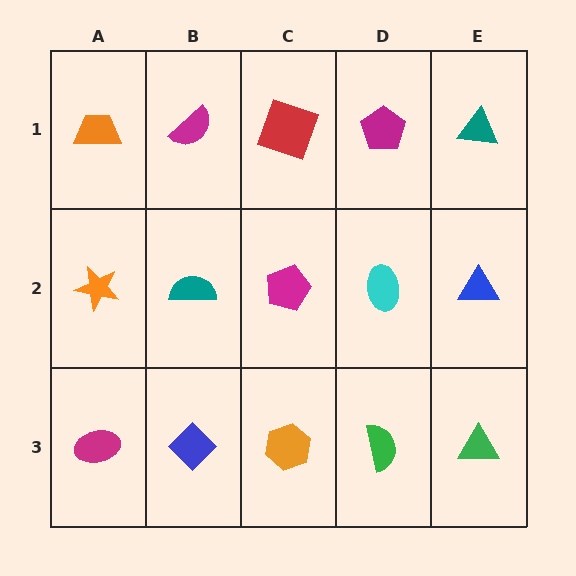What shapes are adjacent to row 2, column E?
A teal triangle (row 1, column E), a green triangle (row 3, column E), a cyan ellipse (row 2, column D).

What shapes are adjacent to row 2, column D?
A magenta pentagon (row 1, column D), a green semicircle (row 3, column D), a magenta pentagon (row 2, column C), a blue triangle (row 2, column E).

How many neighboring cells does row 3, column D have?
3.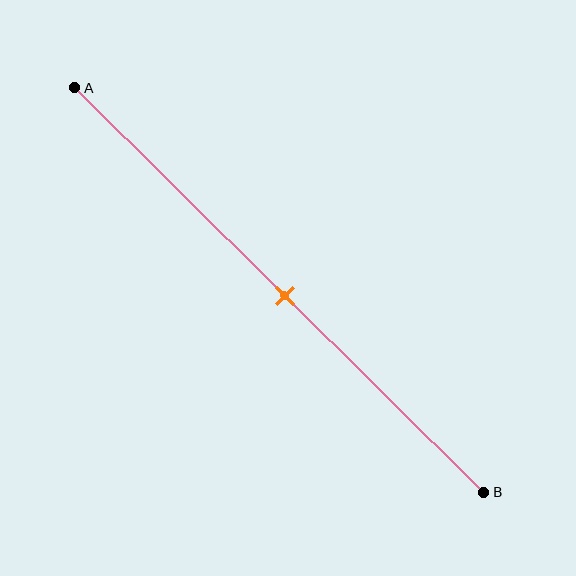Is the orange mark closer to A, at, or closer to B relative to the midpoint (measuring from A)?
The orange mark is approximately at the midpoint of segment AB.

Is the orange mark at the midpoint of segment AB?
Yes, the mark is approximately at the midpoint.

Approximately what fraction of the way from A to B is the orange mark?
The orange mark is approximately 50% of the way from A to B.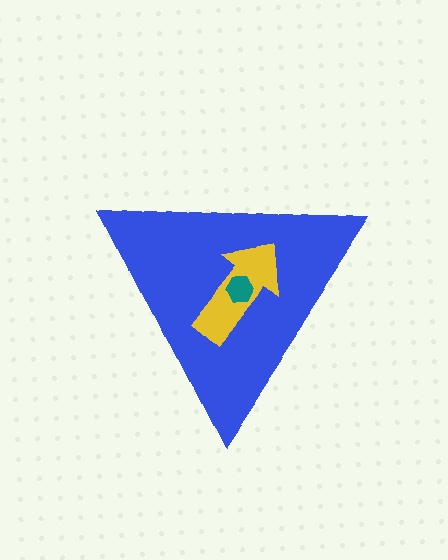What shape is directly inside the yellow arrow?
The teal hexagon.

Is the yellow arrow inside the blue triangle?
Yes.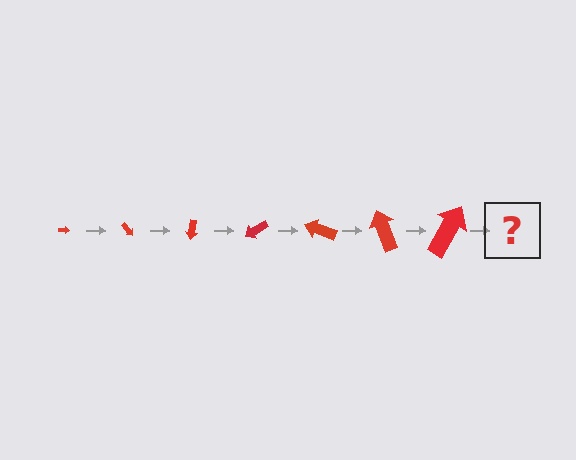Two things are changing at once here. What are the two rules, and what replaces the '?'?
The two rules are that the arrow grows larger each step and it rotates 50 degrees each step. The '?' should be an arrow, larger than the previous one and rotated 350 degrees from the start.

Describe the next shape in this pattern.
It should be an arrow, larger than the previous one and rotated 350 degrees from the start.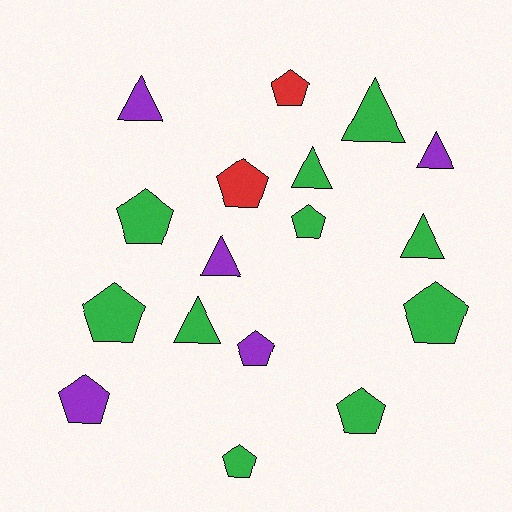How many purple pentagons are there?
There are 2 purple pentagons.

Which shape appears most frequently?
Pentagon, with 10 objects.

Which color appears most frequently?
Green, with 10 objects.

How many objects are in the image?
There are 17 objects.